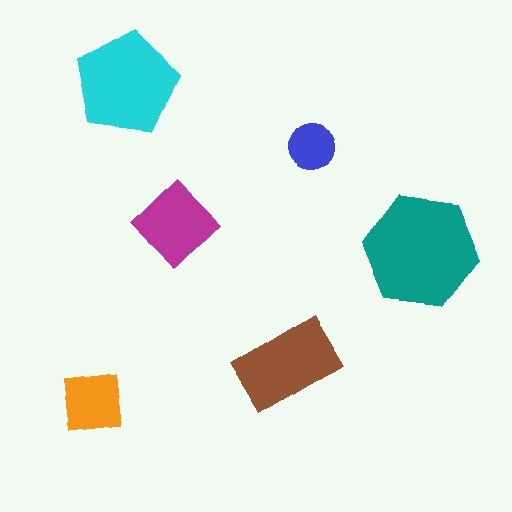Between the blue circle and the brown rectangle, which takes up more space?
The brown rectangle.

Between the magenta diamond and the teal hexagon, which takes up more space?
The teal hexagon.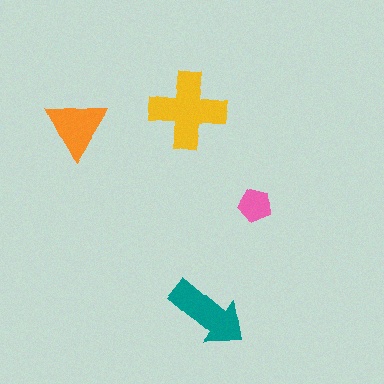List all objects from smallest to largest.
The pink pentagon, the orange triangle, the teal arrow, the yellow cross.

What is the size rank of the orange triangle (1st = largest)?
3rd.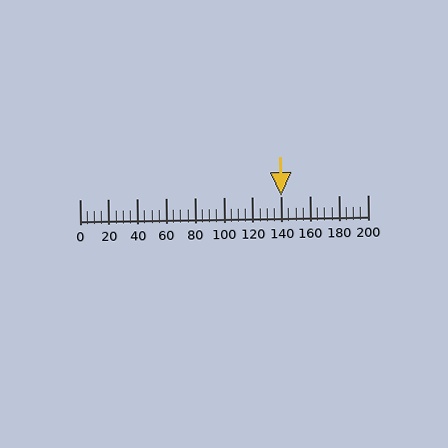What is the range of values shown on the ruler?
The ruler shows values from 0 to 200.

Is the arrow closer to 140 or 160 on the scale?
The arrow is closer to 140.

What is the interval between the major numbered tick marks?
The major tick marks are spaced 20 units apart.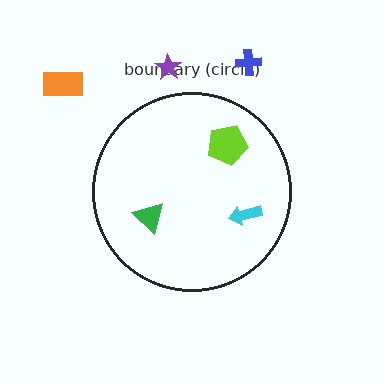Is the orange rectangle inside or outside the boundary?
Outside.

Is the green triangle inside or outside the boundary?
Inside.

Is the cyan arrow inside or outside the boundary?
Inside.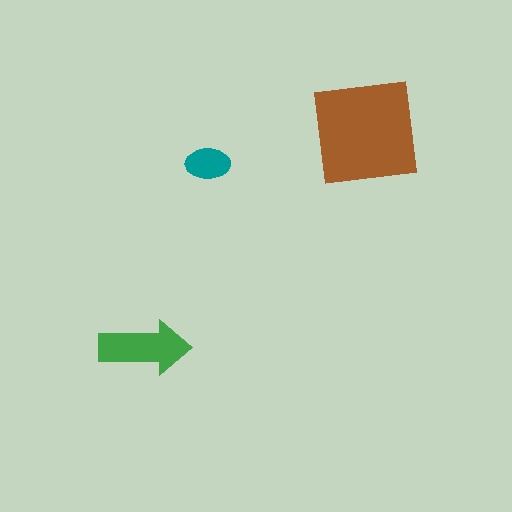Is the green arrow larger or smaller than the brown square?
Smaller.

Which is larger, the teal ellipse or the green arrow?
The green arrow.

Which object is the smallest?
The teal ellipse.